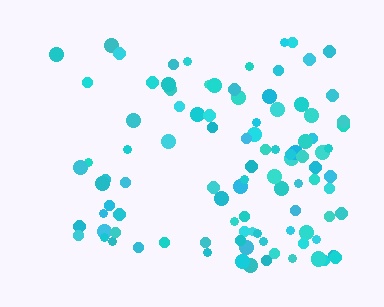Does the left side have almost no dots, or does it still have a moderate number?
Still a moderate number, just noticeably fewer than the right.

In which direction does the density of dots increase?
From left to right, with the right side densest.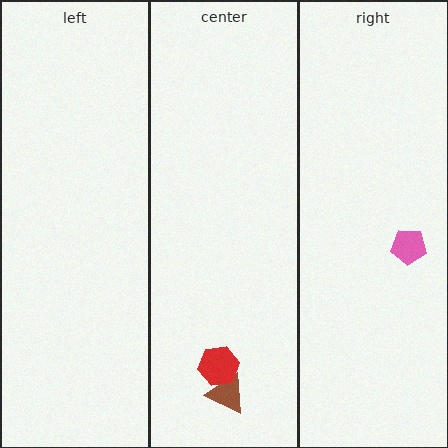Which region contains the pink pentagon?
The right region.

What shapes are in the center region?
The brown triangle, the red hexagon.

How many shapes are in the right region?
1.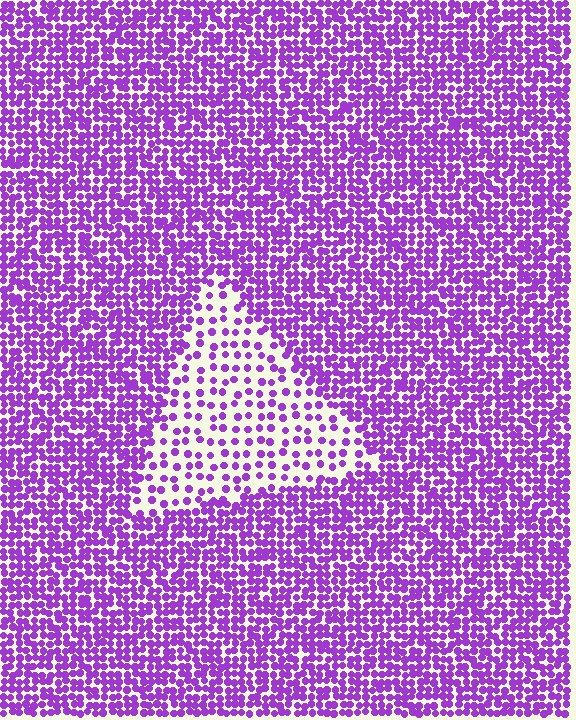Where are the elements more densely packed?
The elements are more densely packed outside the triangle boundary.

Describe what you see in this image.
The image contains small purple elements arranged at two different densities. A triangle-shaped region is visible where the elements are less densely packed than the surrounding area.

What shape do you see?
I see a triangle.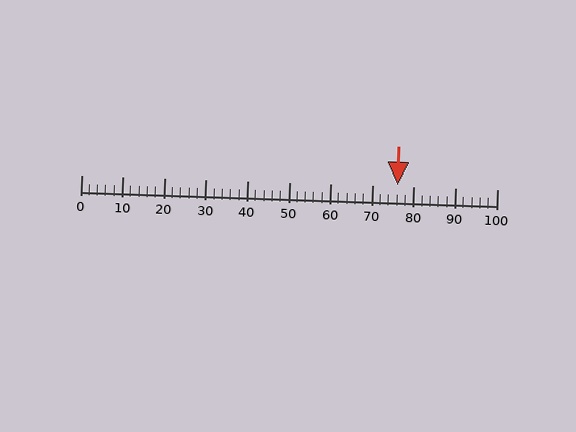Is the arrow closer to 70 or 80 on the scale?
The arrow is closer to 80.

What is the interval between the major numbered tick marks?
The major tick marks are spaced 10 units apart.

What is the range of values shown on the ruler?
The ruler shows values from 0 to 100.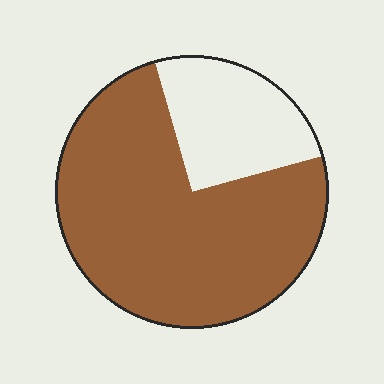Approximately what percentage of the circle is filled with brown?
Approximately 75%.